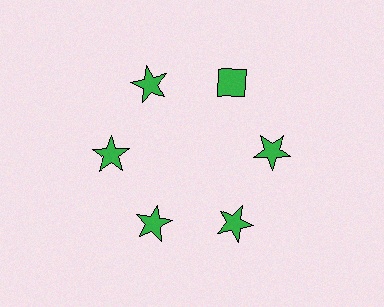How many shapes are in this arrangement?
There are 6 shapes arranged in a ring pattern.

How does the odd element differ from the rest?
It has a different shape: diamond instead of star.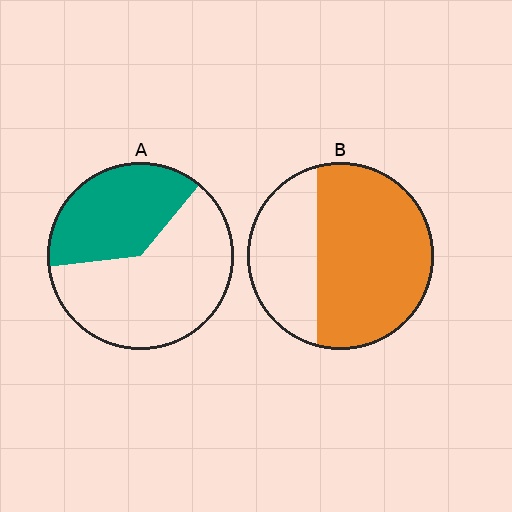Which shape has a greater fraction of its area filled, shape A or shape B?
Shape B.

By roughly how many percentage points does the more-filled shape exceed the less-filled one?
By roughly 30 percentage points (B over A).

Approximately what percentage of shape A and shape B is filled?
A is approximately 40% and B is approximately 65%.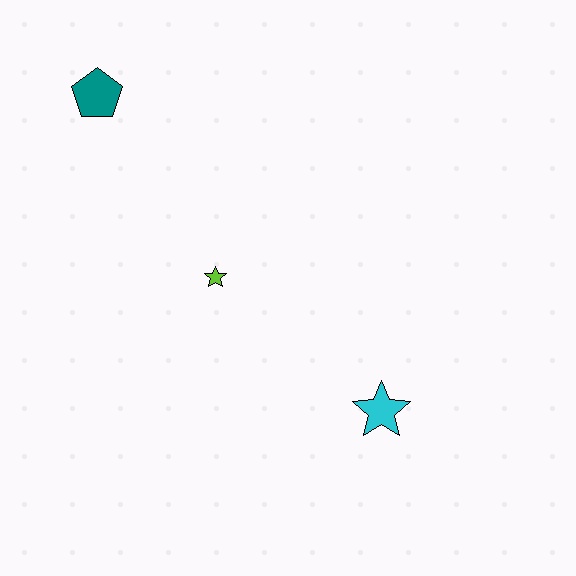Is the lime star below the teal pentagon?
Yes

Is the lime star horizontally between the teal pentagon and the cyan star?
Yes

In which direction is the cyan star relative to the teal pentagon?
The cyan star is below the teal pentagon.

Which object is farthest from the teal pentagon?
The cyan star is farthest from the teal pentagon.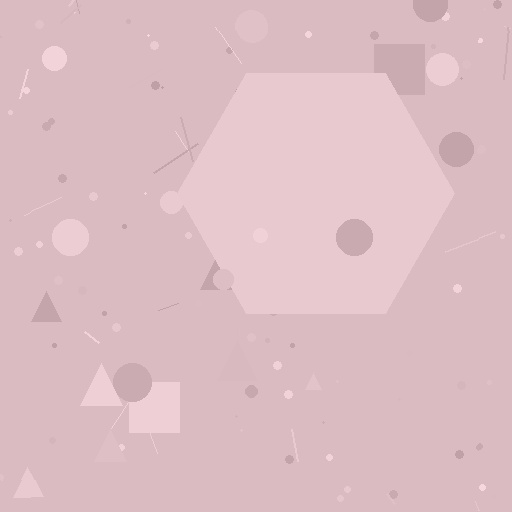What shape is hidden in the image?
A hexagon is hidden in the image.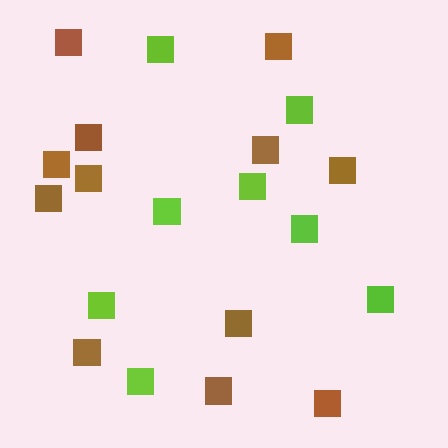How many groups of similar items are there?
There are 2 groups: one group of brown squares (12) and one group of lime squares (8).